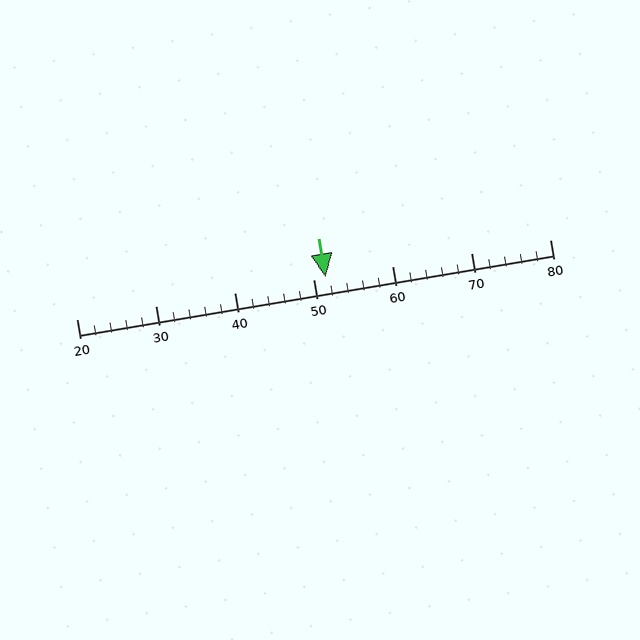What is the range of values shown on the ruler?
The ruler shows values from 20 to 80.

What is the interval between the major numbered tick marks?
The major tick marks are spaced 10 units apart.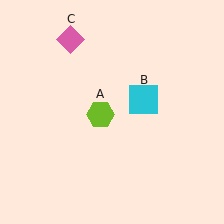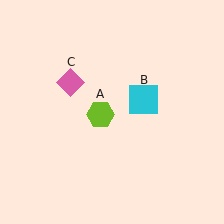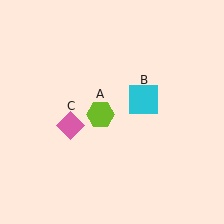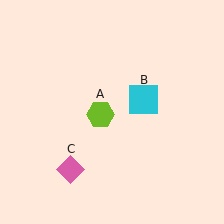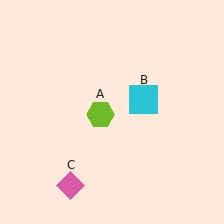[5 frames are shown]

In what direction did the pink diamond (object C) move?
The pink diamond (object C) moved down.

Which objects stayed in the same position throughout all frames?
Lime hexagon (object A) and cyan square (object B) remained stationary.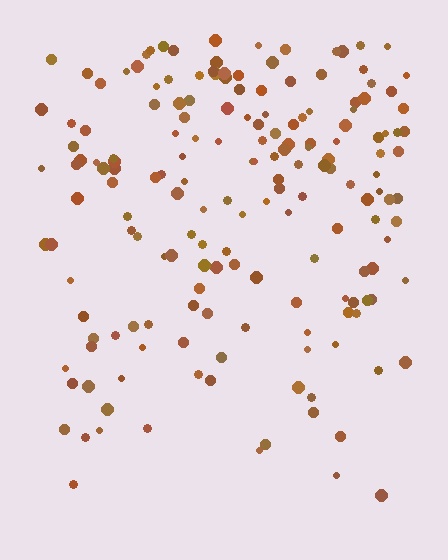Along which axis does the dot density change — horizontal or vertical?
Vertical.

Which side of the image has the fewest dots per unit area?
The bottom.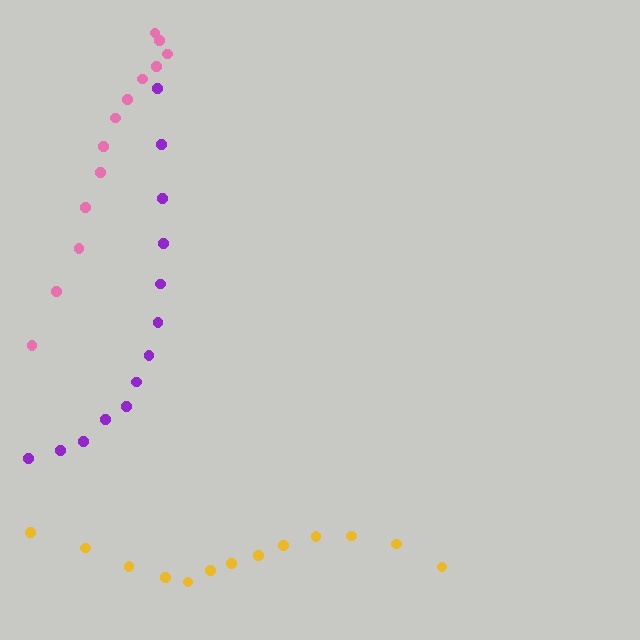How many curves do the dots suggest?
There are 3 distinct paths.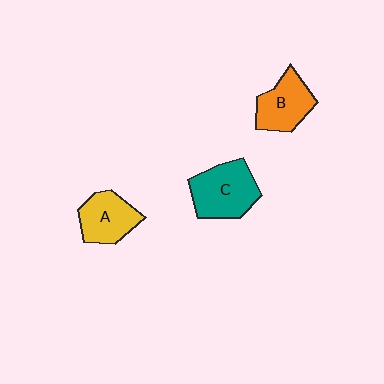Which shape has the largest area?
Shape C (teal).